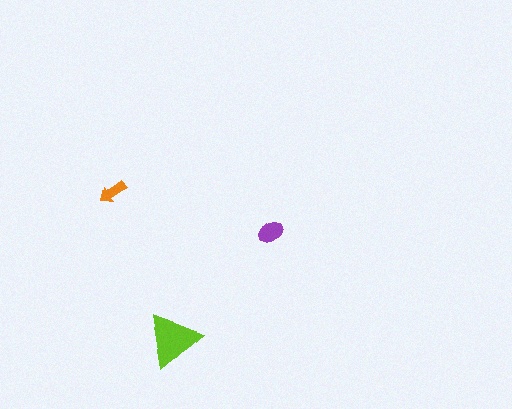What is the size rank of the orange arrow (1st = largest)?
3rd.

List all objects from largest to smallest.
The lime triangle, the purple ellipse, the orange arrow.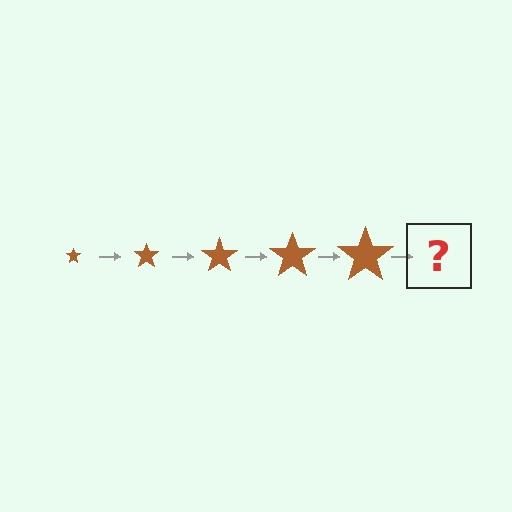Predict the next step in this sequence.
The next step is a brown star, larger than the previous one.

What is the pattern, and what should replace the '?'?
The pattern is that the star gets progressively larger each step. The '?' should be a brown star, larger than the previous one.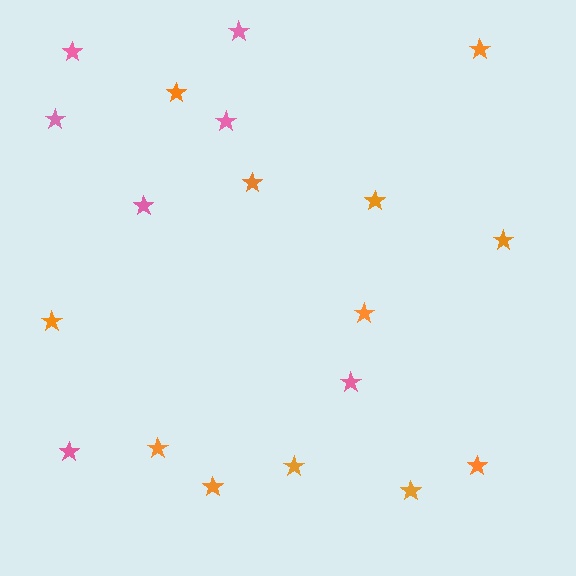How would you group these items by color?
There are 2 groups: one group of pink stars (7) and one group of orange stars (12).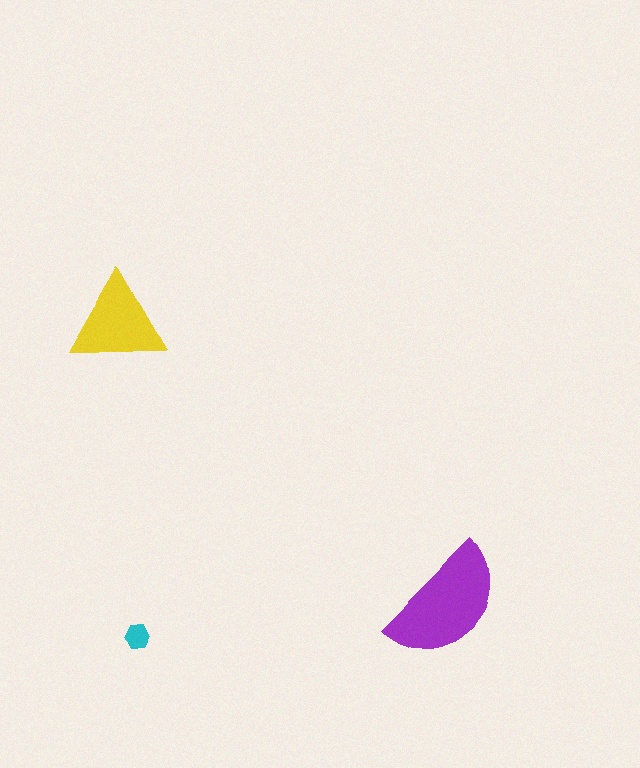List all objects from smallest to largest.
The cyan hexagon, the yellow triangle, the purple semicircle.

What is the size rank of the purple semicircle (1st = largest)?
1st.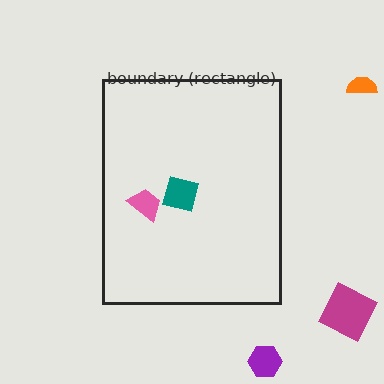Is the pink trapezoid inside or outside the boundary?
Inside.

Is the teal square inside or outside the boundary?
Inside.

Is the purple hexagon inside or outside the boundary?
Outside.